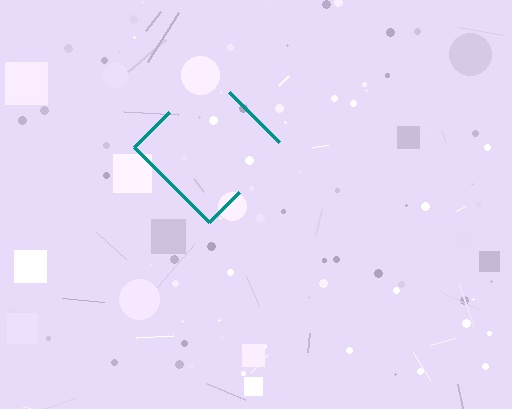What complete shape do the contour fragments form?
The contour fragments form a diamond.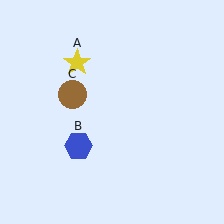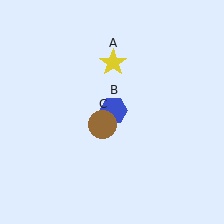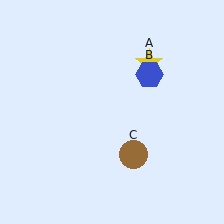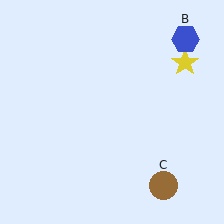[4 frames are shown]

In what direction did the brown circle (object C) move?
The brown circle (object C) moved down and to the right.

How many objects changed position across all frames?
3 objects changed position: yellow star (object A), blue hexagon (object B), brown circle (object C).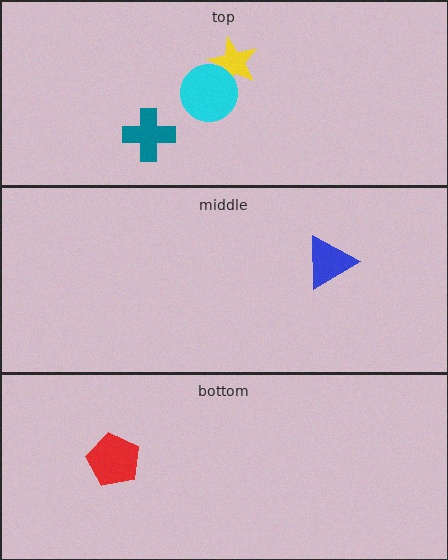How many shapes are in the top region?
3.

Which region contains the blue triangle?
The middle region.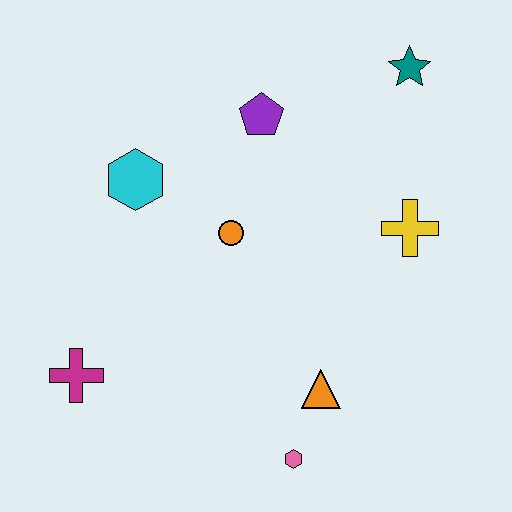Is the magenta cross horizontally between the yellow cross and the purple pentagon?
No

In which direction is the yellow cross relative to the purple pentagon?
The yellow cross is to the right of the purple pentagon.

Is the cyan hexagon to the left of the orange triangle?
Yes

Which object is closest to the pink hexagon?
The orange triangle is closest to the pink hexagon.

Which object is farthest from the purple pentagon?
The pink hexagon is farthest from the purple pentagon.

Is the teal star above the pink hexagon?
Yes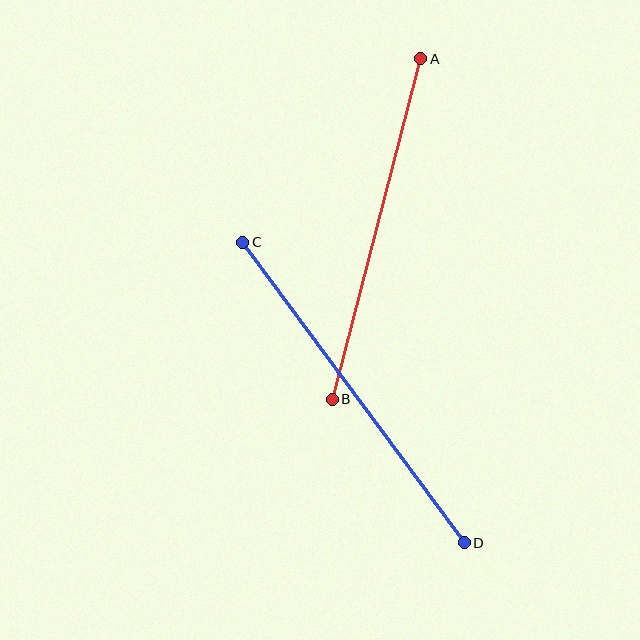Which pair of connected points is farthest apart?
Points C and D are farthest apart.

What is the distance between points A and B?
The distance is approximately 352 pixels.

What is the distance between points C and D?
The distance is approximately 373 pixels.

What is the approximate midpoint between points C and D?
The midpoint is at approximately (354, 392) pixels.